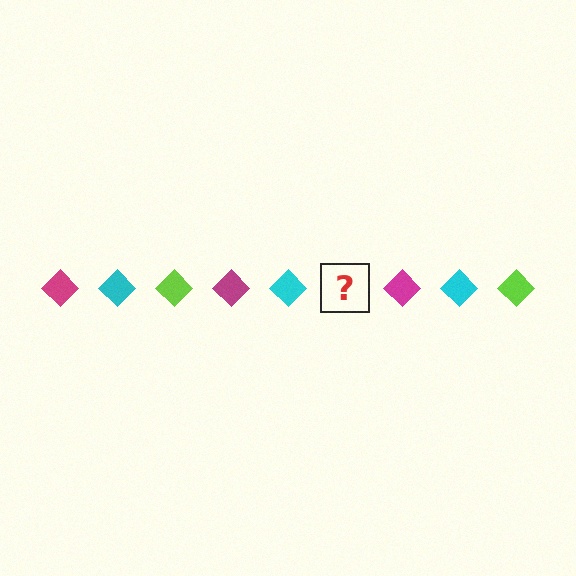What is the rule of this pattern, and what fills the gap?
The rule is that the pattern cycles through magenta, cyan, lime diamonds. The gap should be filled with a lime diamond.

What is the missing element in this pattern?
The missing element is a lime diamond.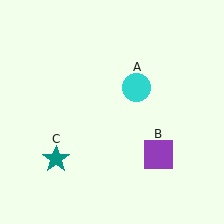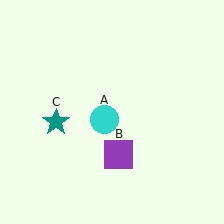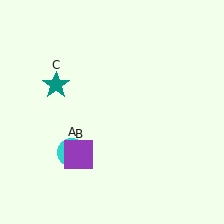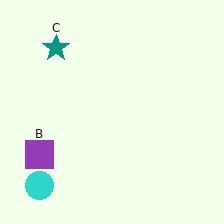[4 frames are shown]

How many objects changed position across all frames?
3 objects changed position: cyan circle (object A), purple square (object B), teal star (object C).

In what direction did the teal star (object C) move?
The teal star (object C) moved up.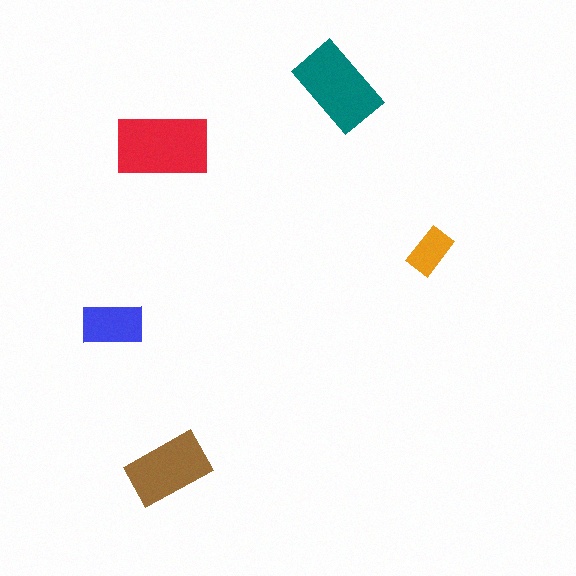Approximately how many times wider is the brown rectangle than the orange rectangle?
About 1.5 times wider.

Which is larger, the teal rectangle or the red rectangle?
The red one.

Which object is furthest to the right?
The orange rectangle is rightmost.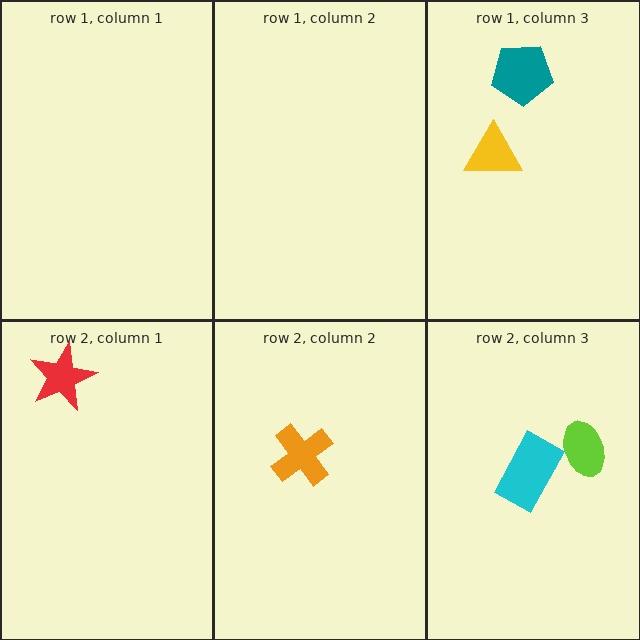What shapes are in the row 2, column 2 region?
The orange cross.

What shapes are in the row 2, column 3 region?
The lime ellipse, the cyan rectangle.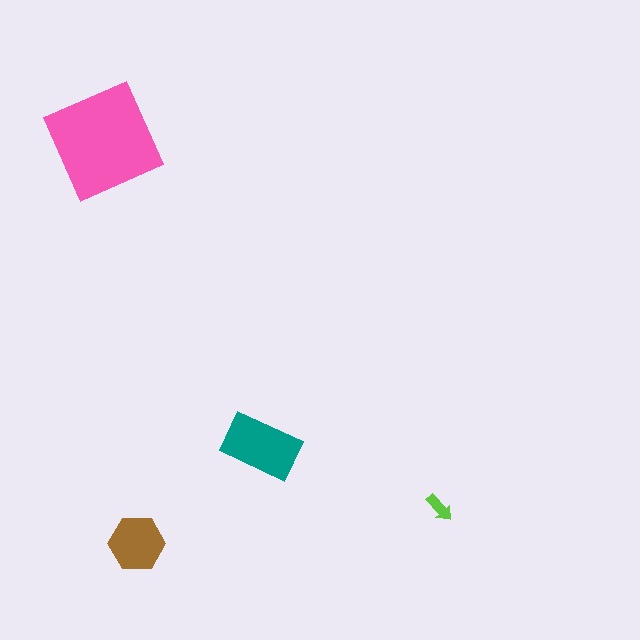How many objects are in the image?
There are 4 objects in the image.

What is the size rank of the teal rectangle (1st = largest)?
2nd.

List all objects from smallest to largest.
The lime arrow, the brown hexagon, the teal rectangle, the pink square.